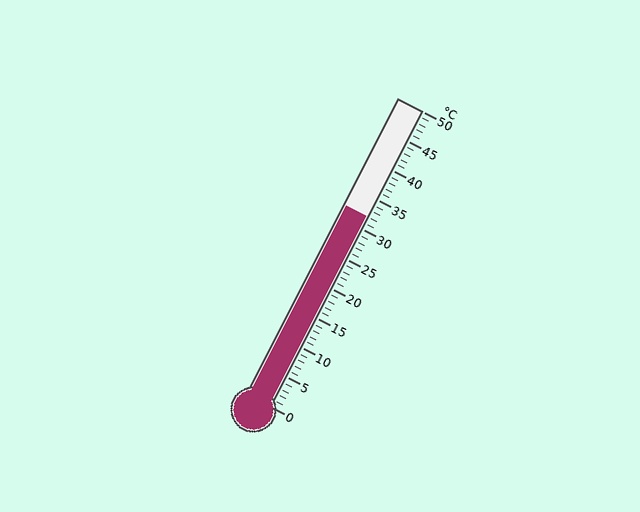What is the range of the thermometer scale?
The thermometer scale ranges from 0°C to 50°C.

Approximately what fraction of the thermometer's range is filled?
The thermometer is filled to approximately 65% of its range.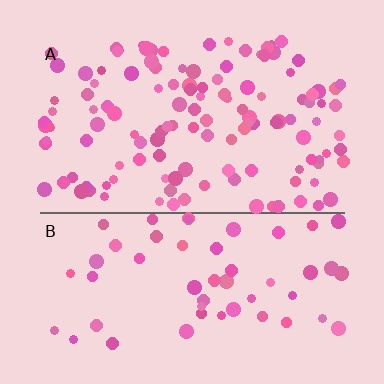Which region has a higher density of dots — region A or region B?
A (the top).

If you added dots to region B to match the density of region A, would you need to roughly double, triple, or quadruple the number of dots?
Approximately double.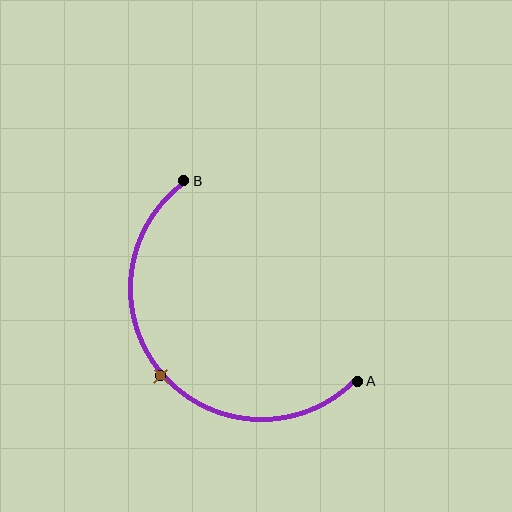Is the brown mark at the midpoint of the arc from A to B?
Yes. The brown mark lies on the arc at equal arc-length from both A and B — it is the arc midpoint.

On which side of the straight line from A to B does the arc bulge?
The arc bulges below and to the left of the straight line connecting A and B.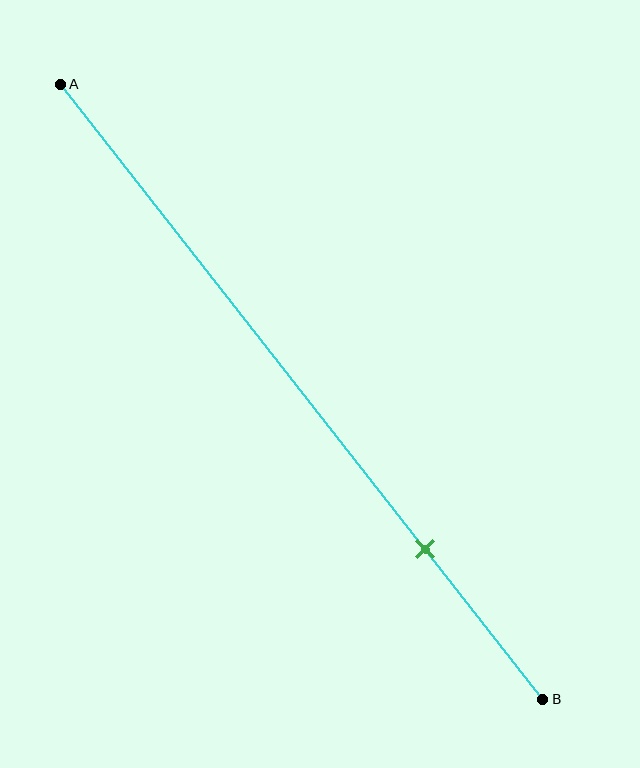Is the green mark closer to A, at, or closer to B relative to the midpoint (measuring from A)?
The green mark is closer to point B than the midpoint of segment AB.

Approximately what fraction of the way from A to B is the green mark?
The green mark is approximately 75% of the way from A to B.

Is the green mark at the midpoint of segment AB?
No, the mark is at about 75% from A, not at the 50% midpoint.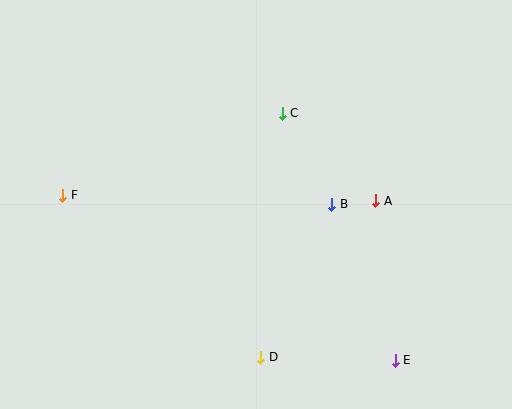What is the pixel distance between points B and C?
The distance between B and C is 103 pixels.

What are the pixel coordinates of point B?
Point B is at (332, 204).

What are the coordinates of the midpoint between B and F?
The midpoint between B and F is at (197, 200).